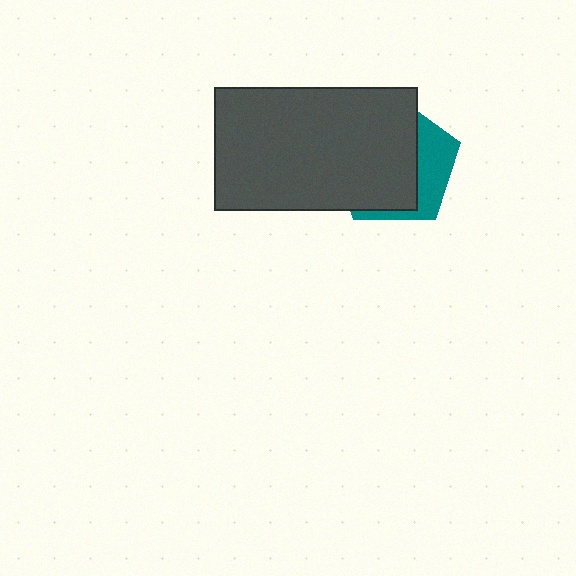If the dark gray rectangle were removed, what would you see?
You would see the complete teal pentagon.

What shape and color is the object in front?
The object in front is a dark gray rectangle.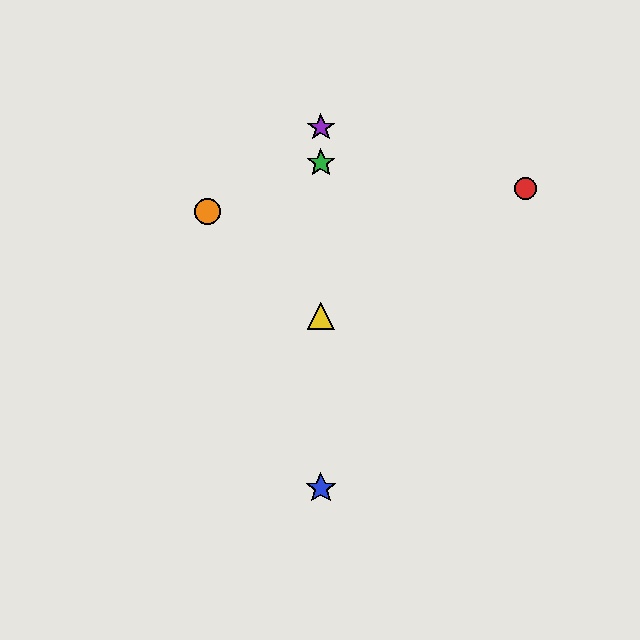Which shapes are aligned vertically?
The blue star, the green star, the yellow triangle, the purple star are aligned vertically.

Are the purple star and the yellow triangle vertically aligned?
Yes, both are at x≈321.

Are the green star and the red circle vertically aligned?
No, the green star is at x≈321 and the red circle is at x≈525.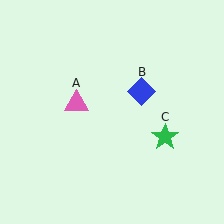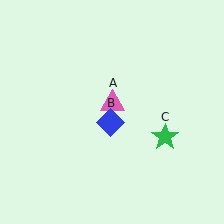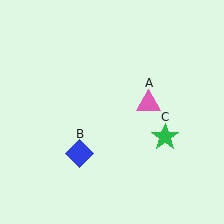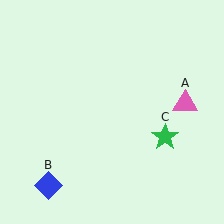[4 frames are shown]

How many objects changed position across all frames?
2 objects changed position: pink triangle (object A), blue diamond (object B).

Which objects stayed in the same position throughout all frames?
Green star (object C) remained stationary.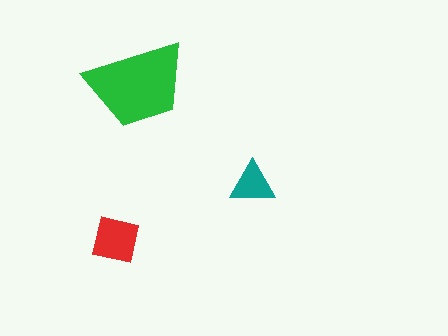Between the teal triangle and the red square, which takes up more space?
The red square.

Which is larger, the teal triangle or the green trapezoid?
The green trapezoid.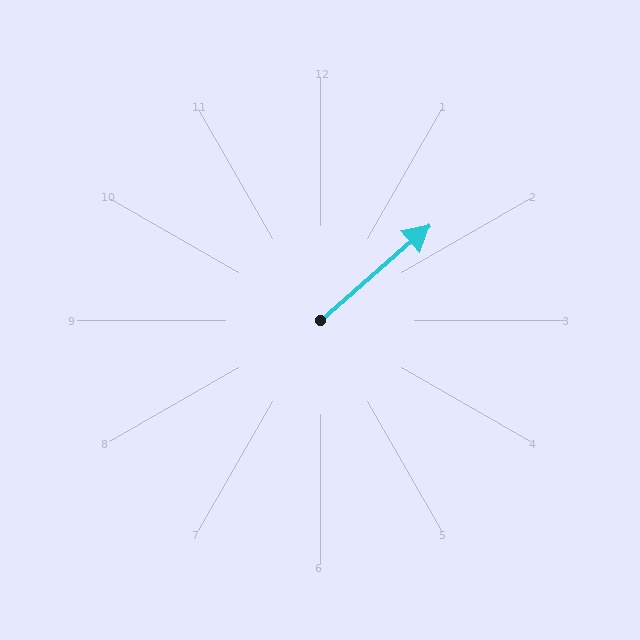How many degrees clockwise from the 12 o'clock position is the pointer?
Approximately 49 degrees.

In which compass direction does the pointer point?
Northeast.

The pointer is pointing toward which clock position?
Roughly 2 o'clock.